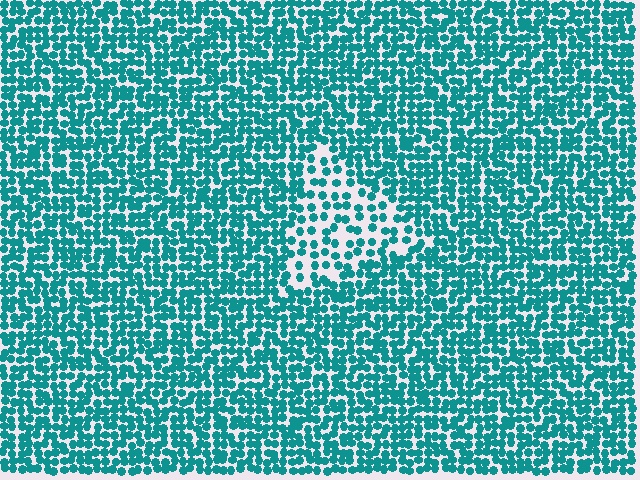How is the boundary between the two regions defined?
The boundary is defined by a change in element density (approximately 1.9x ratio). All elements are the same color, size, and shape.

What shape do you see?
I see a triangle.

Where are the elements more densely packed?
The elements are more densely packed outside the triangle boundary.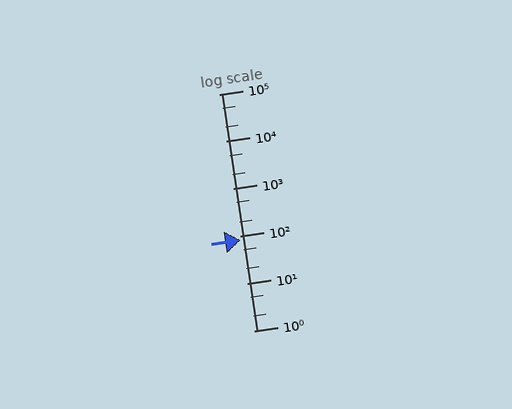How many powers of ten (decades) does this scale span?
The scale spans 5 decades, from 1 to 100000.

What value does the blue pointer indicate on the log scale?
The pointer indicates approximately 84.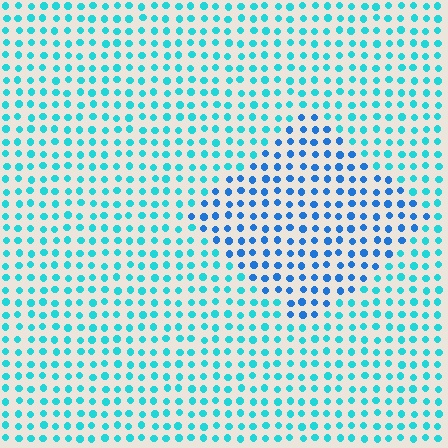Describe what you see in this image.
The image is filled with small cyan elements in a uniform arrangement. A diamond-shaped region is visible where the elements are tinted to a slightly different hue, forming a subtle color boundary.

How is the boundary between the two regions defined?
The boundary is defined purely by a slight shift in hue (about 32 degrees). Spacing, size, and orientation are identical on both sides.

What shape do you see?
I see a diamond.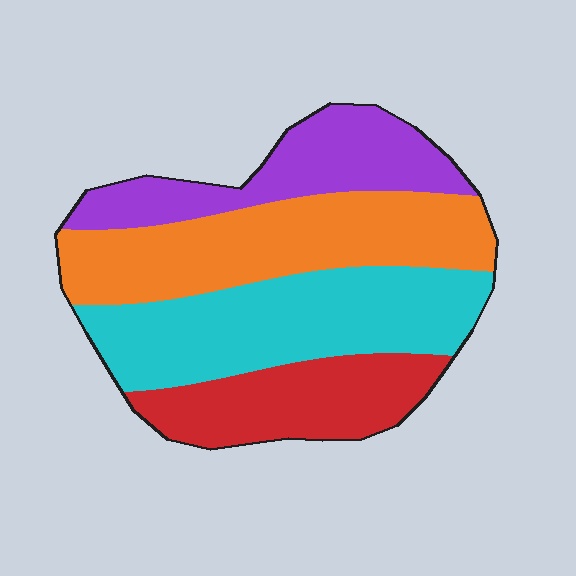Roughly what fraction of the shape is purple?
Purple covers around 20% of the shape.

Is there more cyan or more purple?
Cyan.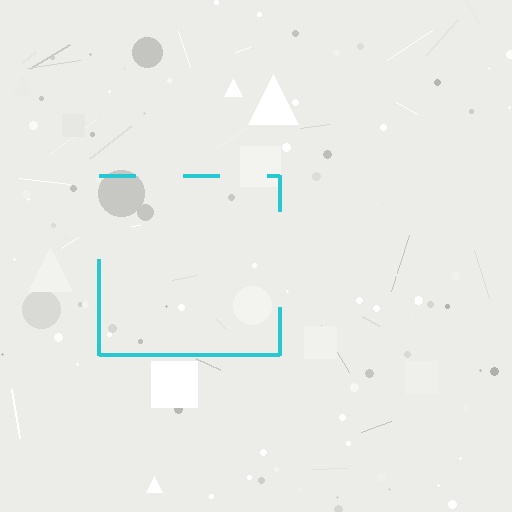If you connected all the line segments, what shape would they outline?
They would outline a square.